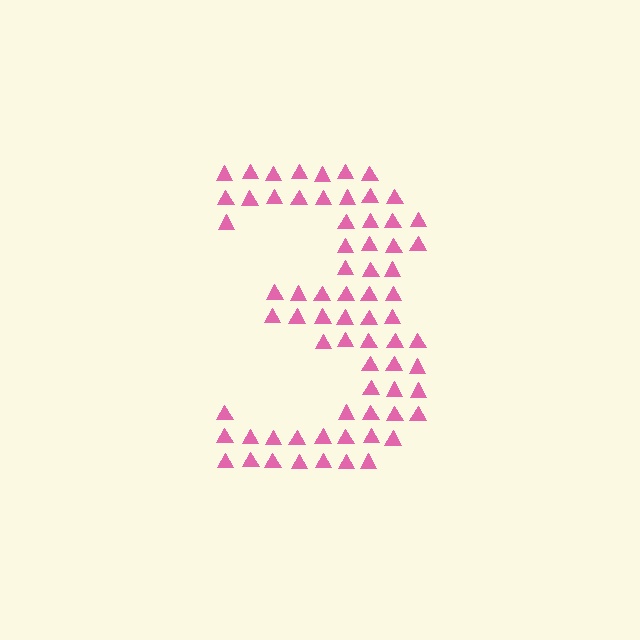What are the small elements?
The small elements are triangles.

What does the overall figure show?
The overall figure shows the digit 3.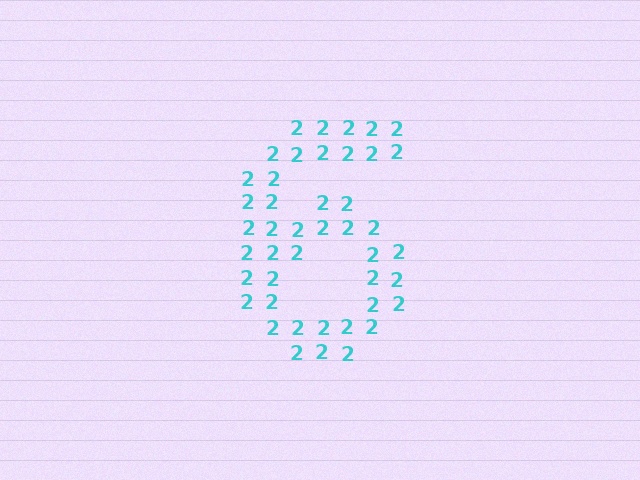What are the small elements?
The small elements are digit 2's.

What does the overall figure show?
The overall figure shows the digit 6.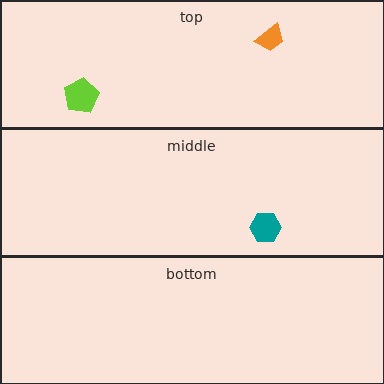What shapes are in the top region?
The orange trapezoid, the lime pentagon.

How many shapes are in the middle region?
1.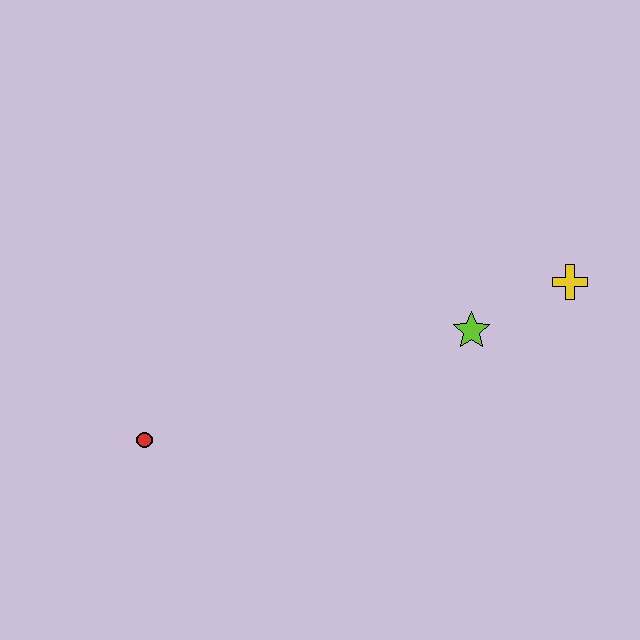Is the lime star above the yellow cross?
No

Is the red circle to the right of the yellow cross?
No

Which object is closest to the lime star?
The yellow cross is closest to the lime star.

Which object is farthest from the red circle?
The yellow cross is farthest from the red circle.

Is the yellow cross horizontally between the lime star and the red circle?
No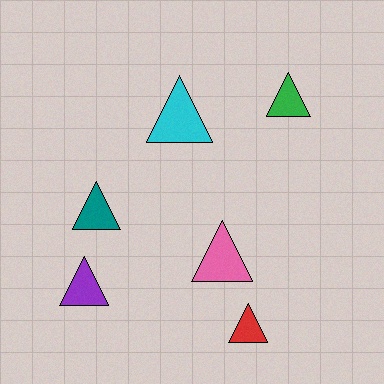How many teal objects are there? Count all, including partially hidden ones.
There is 1 teal object.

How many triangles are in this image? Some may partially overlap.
There are 6 triangles.